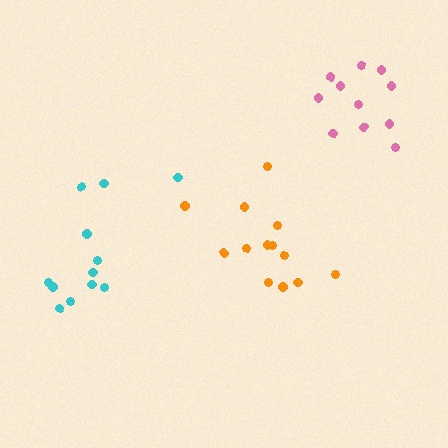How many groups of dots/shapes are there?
There are 3 groups.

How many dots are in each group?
Group 1: 11 dots, Group 2: 12 dots, Group 3: 13 dots (36 total).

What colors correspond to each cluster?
The clusters are colored: pink, cyan, orange.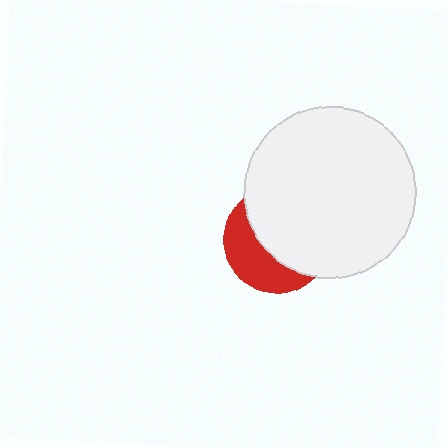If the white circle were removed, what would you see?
You would see the complete red circle.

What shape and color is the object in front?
The object in front is a white circle.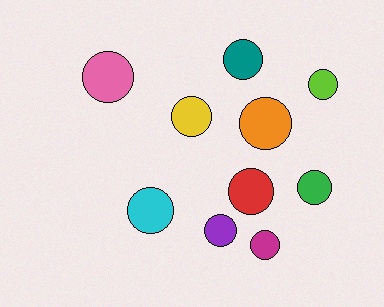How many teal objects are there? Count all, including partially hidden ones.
There is 1 teal object.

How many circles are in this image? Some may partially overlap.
There are 10 circles.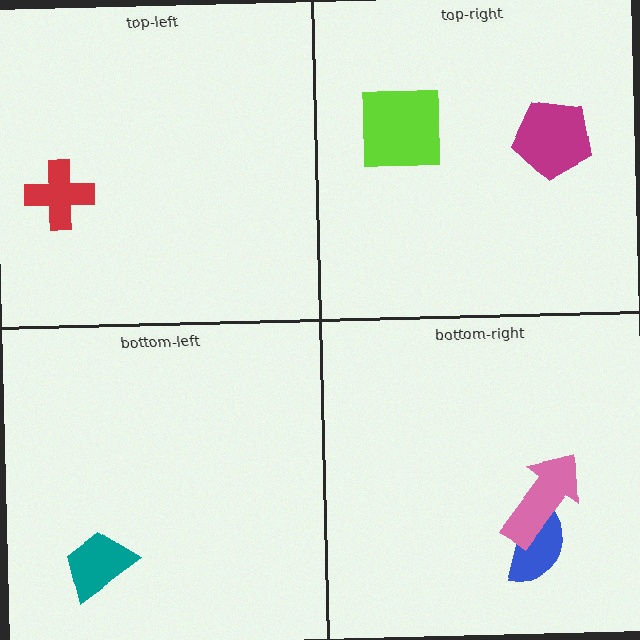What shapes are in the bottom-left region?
The teal trapezoid.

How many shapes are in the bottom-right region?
2.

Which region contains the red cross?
The top-left region.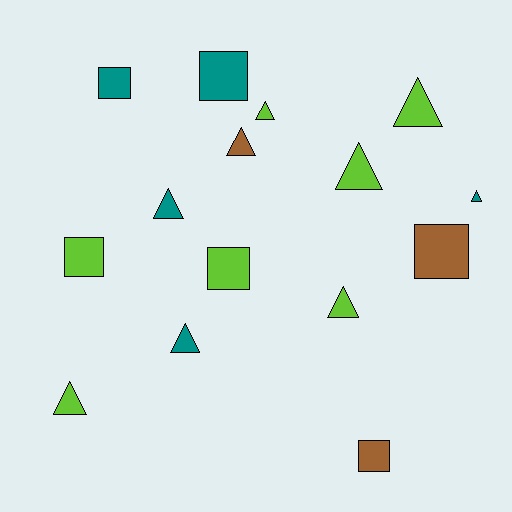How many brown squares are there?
There are 2 brown squares.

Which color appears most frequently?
Lime, with 7 objects.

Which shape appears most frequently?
Triangle, with 9 objects.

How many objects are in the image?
There are 15 objects.